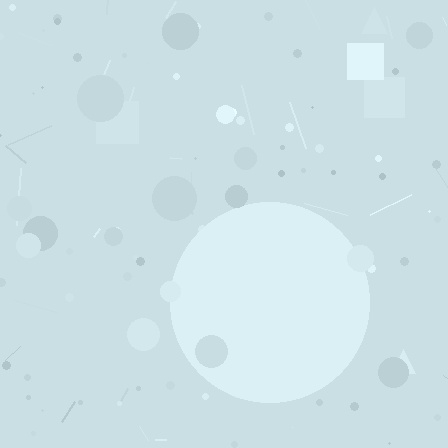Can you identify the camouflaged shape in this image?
The camouflaged shape is a circle.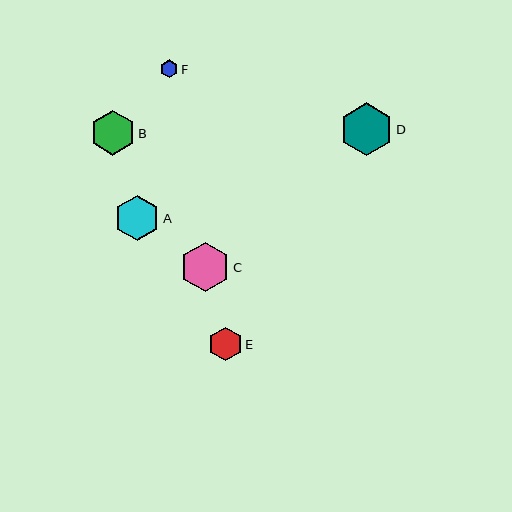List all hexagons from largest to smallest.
From largest to smallest: D, C, A, B, E, F.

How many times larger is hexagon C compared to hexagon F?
Hexagon C is approximately 2.8 times the size of hexagon F.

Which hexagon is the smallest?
Hexagon F is the smallest with a size of approximately 17 pixels.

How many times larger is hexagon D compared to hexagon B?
Hexagon D is approximately 1.2 times the size of hexagon B.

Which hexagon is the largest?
Hexagon D is the largest with a size of approximately 53 pixels.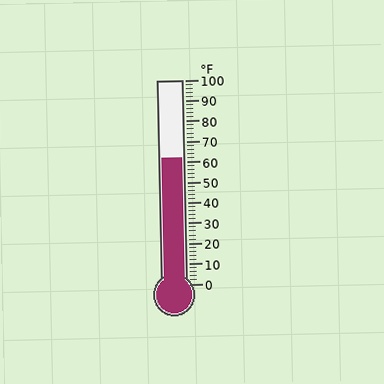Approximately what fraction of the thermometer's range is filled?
The thermometer is filled to approximately 60% of its range.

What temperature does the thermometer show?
The thermometer shows approximately 62°F.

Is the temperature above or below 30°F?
The temperature is above 30°F.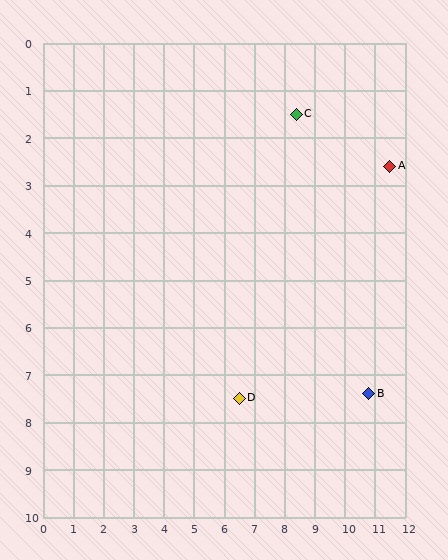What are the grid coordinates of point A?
Point A is at approximately (11.5, 2.6).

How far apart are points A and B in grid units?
Points A and B are about 4.9 grid units apart.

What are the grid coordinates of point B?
Point B is at approximately (10.8, 7.4).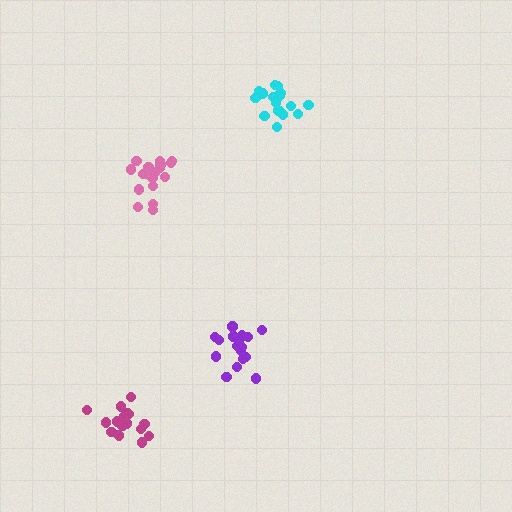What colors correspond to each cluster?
The clusters are colored: magenta, cyan, pink, purple.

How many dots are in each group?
Group 1: 18 dots, Group 2: 17 dots, Group 3: 19 dots, Group 4: 19 dots (73 total).